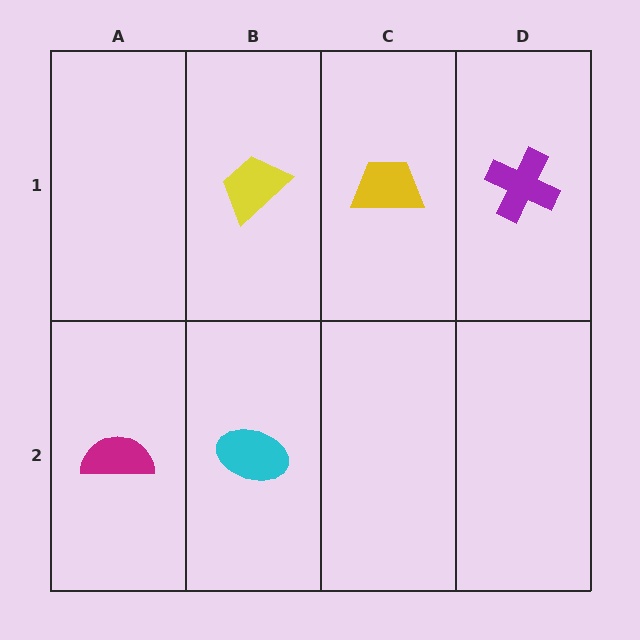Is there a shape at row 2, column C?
No, that cell is empty.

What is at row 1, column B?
A yellow trapezoid.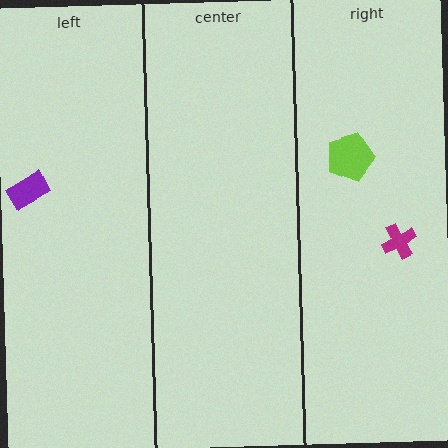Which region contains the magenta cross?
The right region.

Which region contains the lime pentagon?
The right region.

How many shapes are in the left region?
1.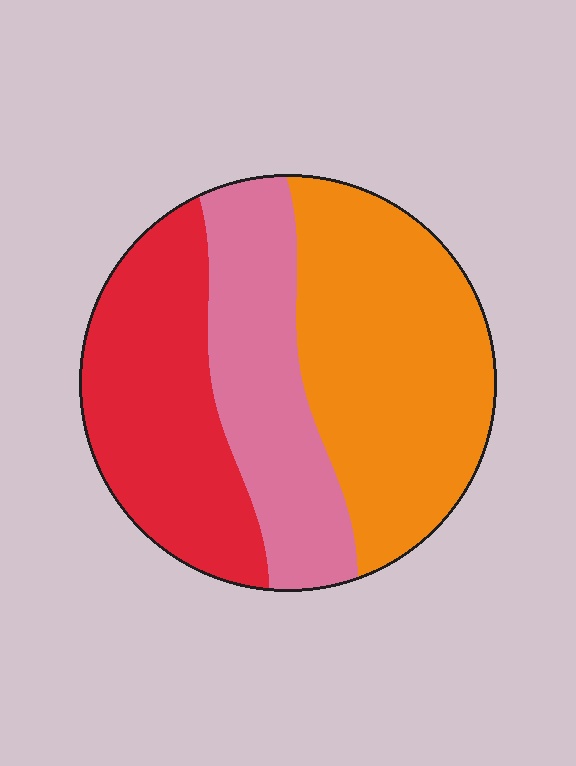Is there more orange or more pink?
Orange.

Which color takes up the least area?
Pink, at roughly 25%.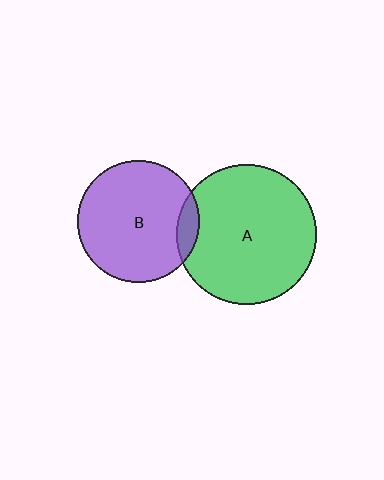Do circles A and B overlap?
Yes.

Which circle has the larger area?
Circle A (green).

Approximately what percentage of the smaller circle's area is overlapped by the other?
Approximately 10%.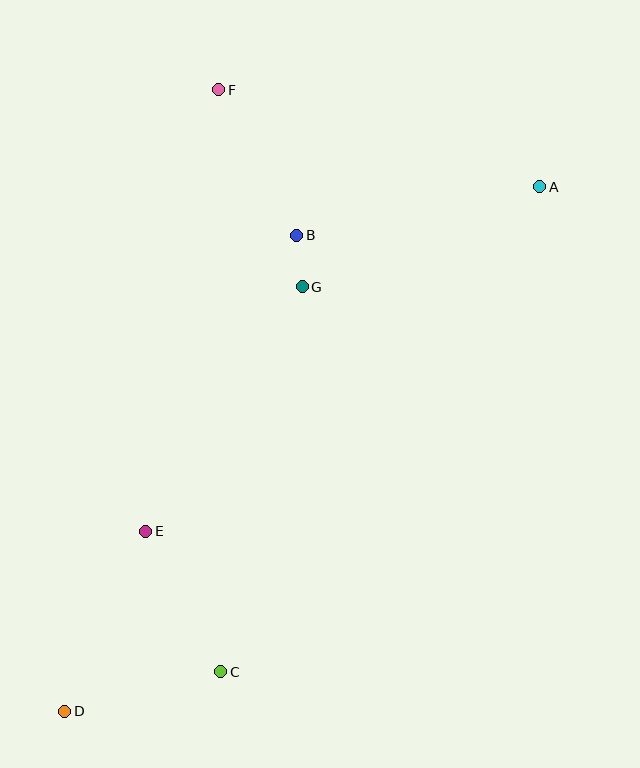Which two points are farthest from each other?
Points A and D are farthest from each other.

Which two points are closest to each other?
Points B and G are closest to each other.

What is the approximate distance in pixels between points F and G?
The distance between F and G is approximately 214 pixels.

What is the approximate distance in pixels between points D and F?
The distance between D and F is approximately 640 pixels.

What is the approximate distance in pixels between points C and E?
The distance between C and E is approximately 159 pixels.